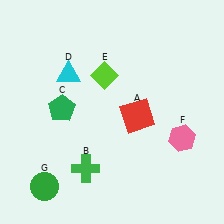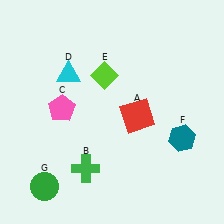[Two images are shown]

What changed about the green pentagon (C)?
In Image 1, C is green. In Image 2, it changed to pink.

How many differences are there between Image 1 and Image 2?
There are 2 differences between the two images.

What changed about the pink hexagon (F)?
In Image 1, F is pink. In Image 2, it changed to teal.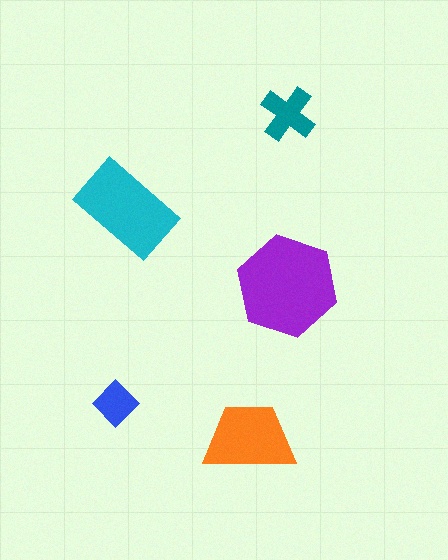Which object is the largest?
The purple hexagon.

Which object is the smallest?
The blue diamond.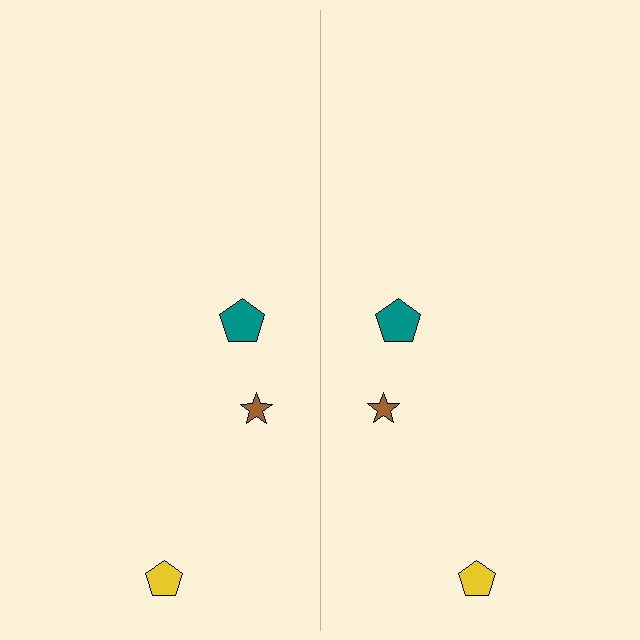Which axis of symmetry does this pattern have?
The pattern has a vertical axis of symmetry running through the center of the image.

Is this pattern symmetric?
Yes, this pattern has bilateral (reflection) symmetry.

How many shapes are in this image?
There are 6 shapes in this image.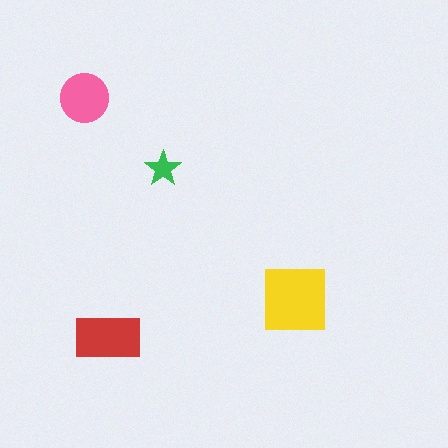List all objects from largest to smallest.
The yellow square, the red rectangle, the pink circle, the green star.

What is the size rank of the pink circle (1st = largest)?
3rd.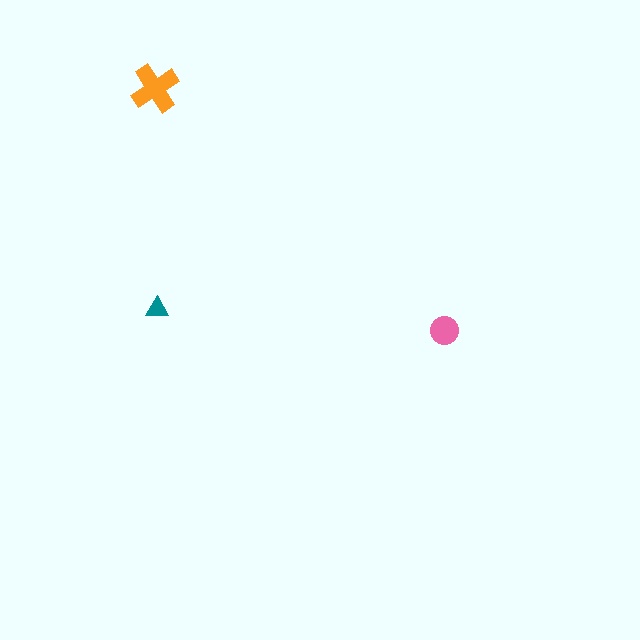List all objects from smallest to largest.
The teal triangle, the pink circle, the orange cross.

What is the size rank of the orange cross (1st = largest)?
1st.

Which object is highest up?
The orange cross is topmost.